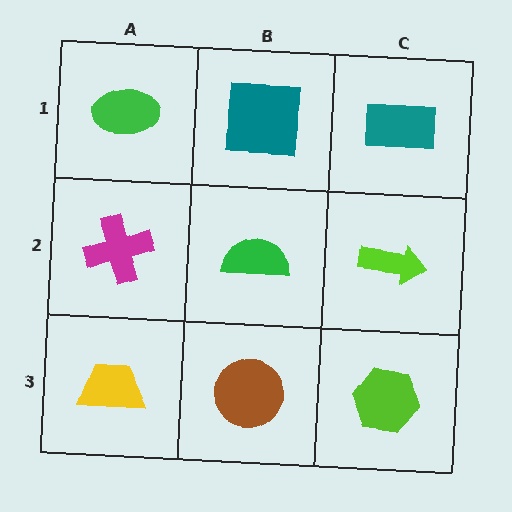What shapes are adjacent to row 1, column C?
A lime arrow (row 2, column C), a teal square (row 1, column B).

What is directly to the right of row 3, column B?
A lime hexagon.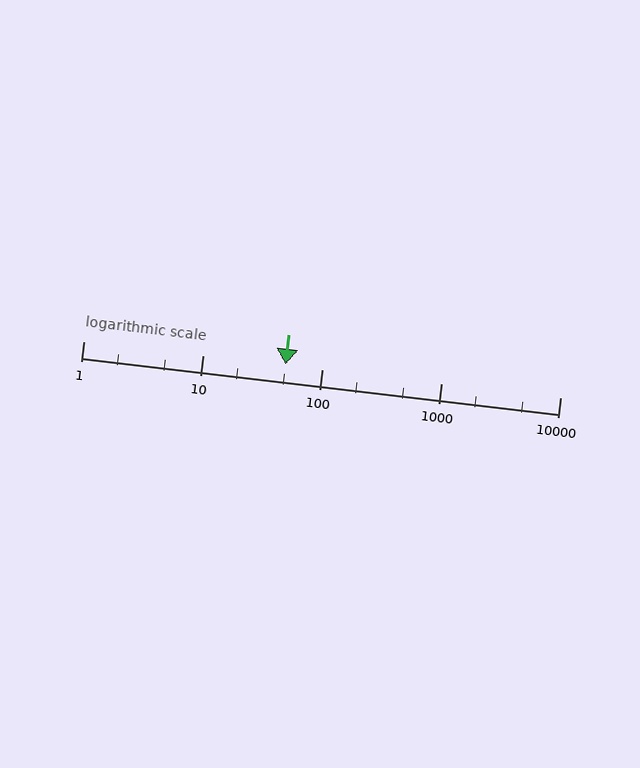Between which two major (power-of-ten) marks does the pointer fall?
The pointer is between 10 and 100.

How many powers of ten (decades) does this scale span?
The scale spans 4 decades, from 1 to 10000.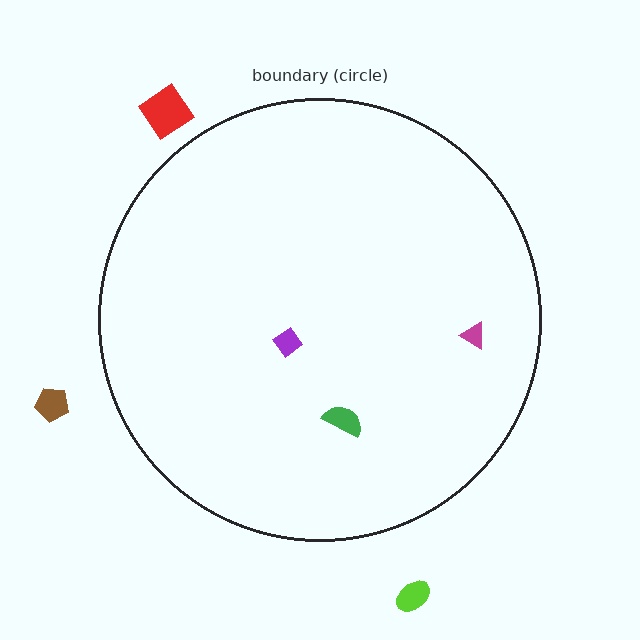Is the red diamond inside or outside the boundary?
Outside.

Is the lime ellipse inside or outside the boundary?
Outside.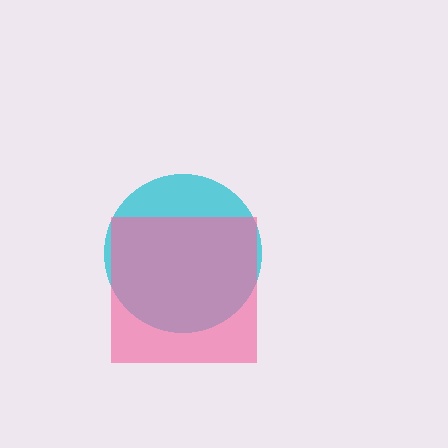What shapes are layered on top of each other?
The layered shapes are: a cyan circle, a pink square.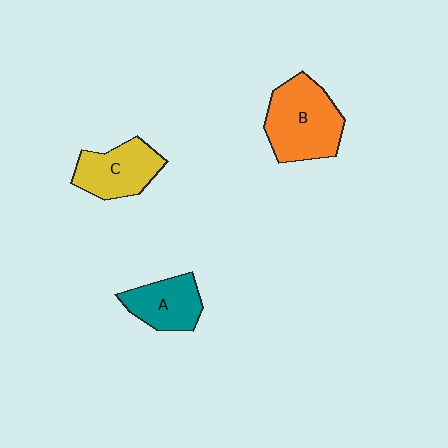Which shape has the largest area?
Shape B (orange).